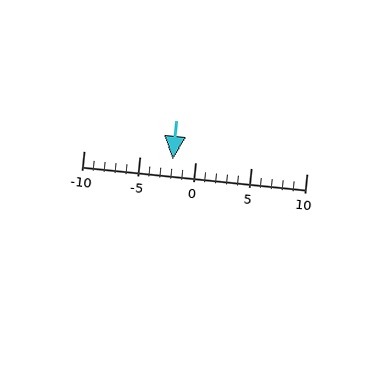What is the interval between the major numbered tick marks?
The major tick marks are spaced 5 units apart.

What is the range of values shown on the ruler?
The ruler shows values from -10 to 10.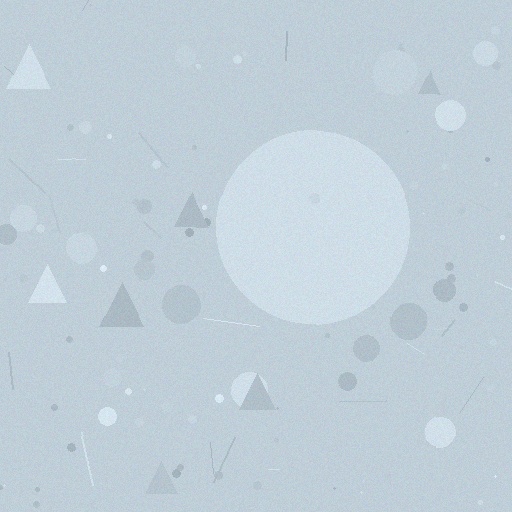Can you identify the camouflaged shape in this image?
The camouflaged shape is a circle.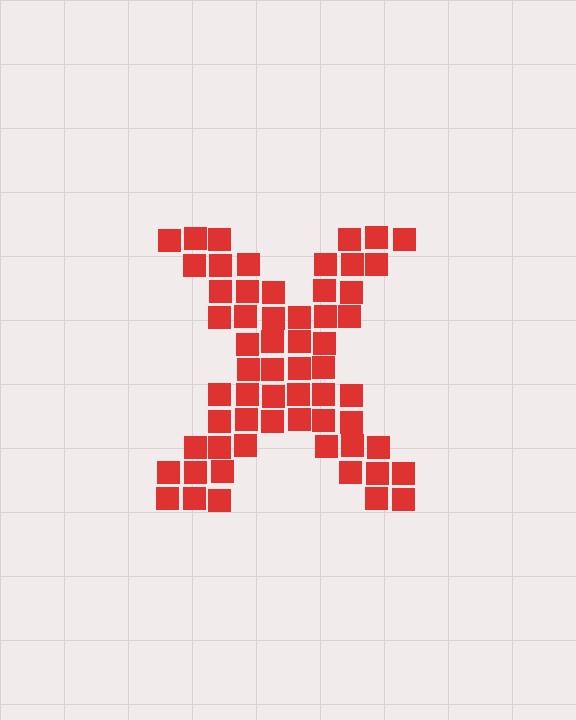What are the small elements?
The small elements are squares.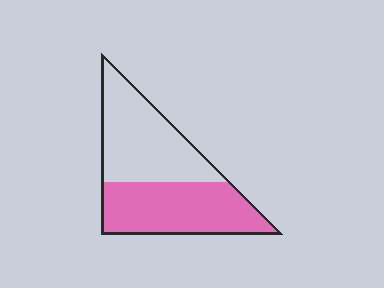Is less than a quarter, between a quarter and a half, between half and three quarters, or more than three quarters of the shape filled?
Between a quarter and a half.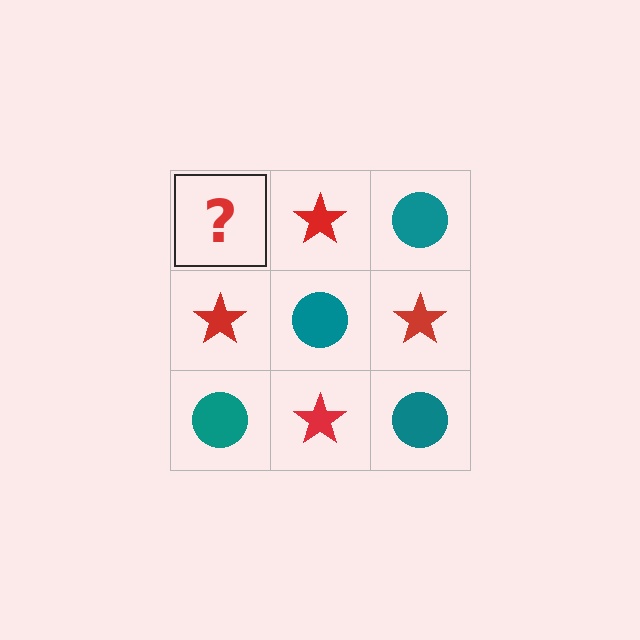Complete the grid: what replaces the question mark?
The question mark should be replaced with a teal circle.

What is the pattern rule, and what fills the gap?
The rule is that it alternates teal circle and red star in a checkerboard pattern. The gap should be filled with a teal circle.